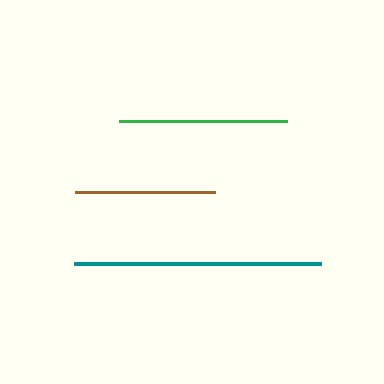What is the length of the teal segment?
The teal segment is approximately 247 pixels long.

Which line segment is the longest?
The teal line is the longest at approximately 247 pixels.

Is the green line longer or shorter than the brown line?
The green line is longer than the brown line.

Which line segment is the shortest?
The brown line is the shortest at approximately 140 pixels.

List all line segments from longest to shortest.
From longest to shortest: teal, green, brown.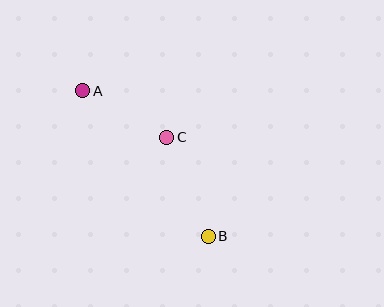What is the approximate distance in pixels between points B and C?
The distance between B and C is approximately 107 pixels.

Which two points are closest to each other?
Points A and C are closest to each other.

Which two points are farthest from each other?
Points A and B are farthest from each other.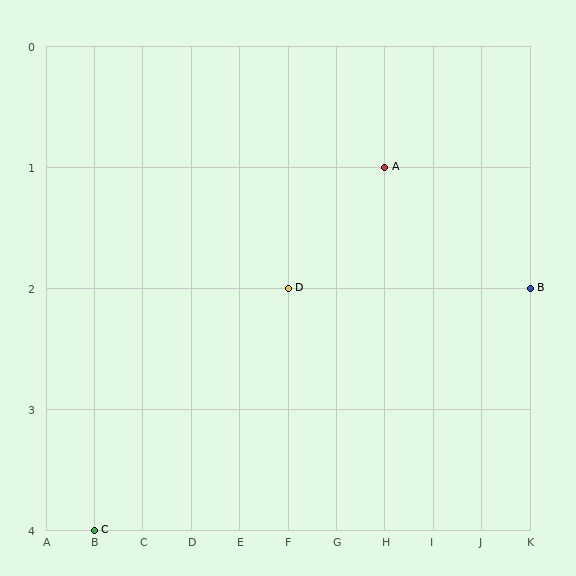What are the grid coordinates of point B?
Point B is at grid coordinates (K, 2).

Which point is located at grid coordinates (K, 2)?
Point B is at (K, 2).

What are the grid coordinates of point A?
Point A is at grid coordinates (H, 1).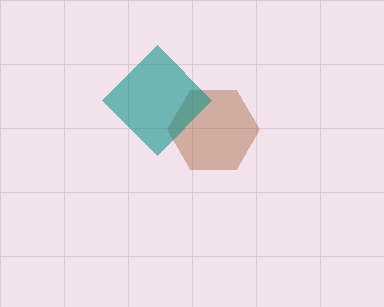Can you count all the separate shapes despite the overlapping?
Yes, there are 2 separate shapes.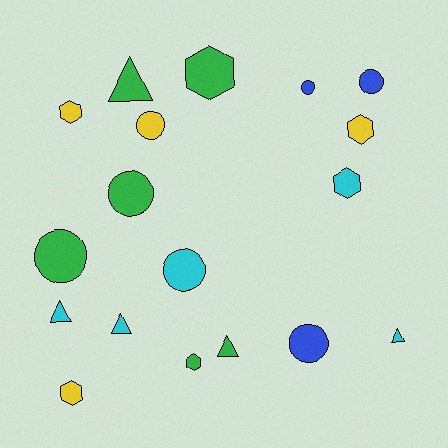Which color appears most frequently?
Green, with 6 objects.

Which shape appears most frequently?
Circle, with 7 objects.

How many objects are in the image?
There are 18 objects.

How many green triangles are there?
There are 2 green triangles.